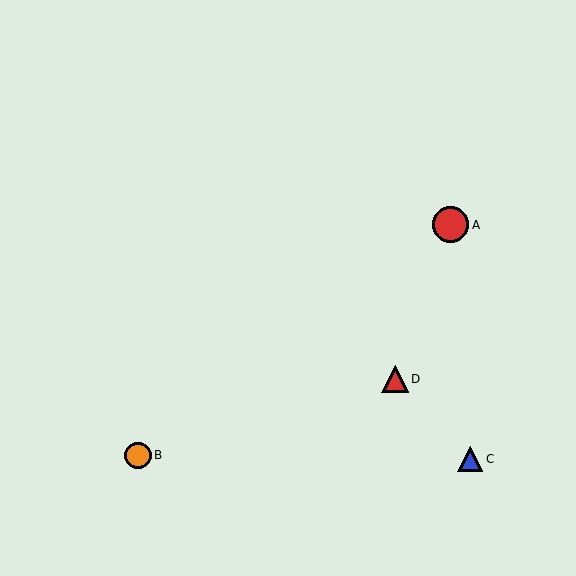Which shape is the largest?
The red circle (labeled A) is the largest.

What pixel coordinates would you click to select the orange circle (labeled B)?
Click at (138, 455) to select the orange circle B.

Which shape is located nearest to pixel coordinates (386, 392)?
The red triangle (labeled D) at (395, 379) is nearest to that location.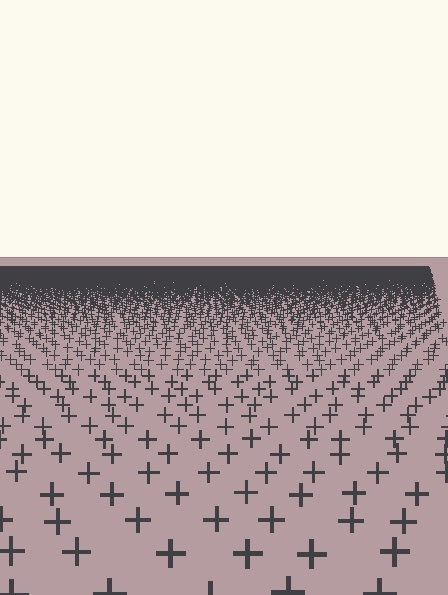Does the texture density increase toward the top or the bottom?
Density increases toward the top.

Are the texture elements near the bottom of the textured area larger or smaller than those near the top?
Larger. Near the bottom, elements are closer to the viewer and appear at a bigger on-screen size.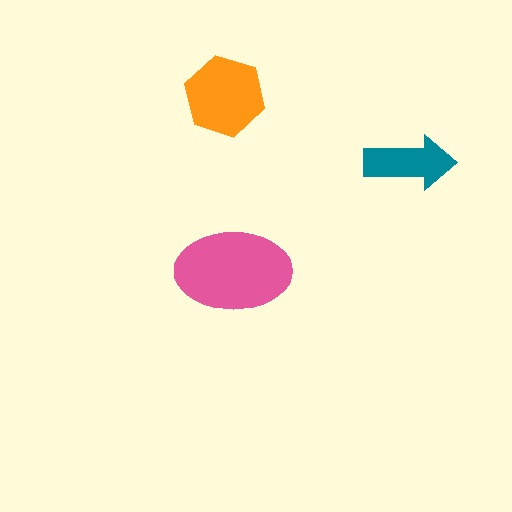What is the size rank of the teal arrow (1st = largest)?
3rd.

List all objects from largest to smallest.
The pink ellipse, the orange hexagon, the teal arrow.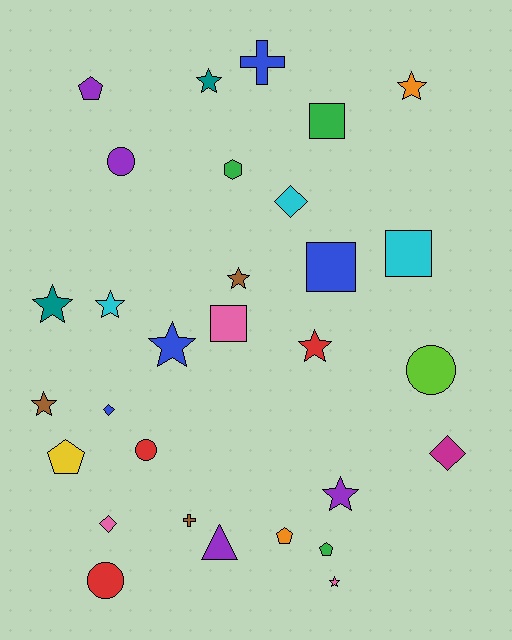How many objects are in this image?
There are 30 objects.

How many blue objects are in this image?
There are 4 blue objects.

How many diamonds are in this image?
There are 4 diamonds.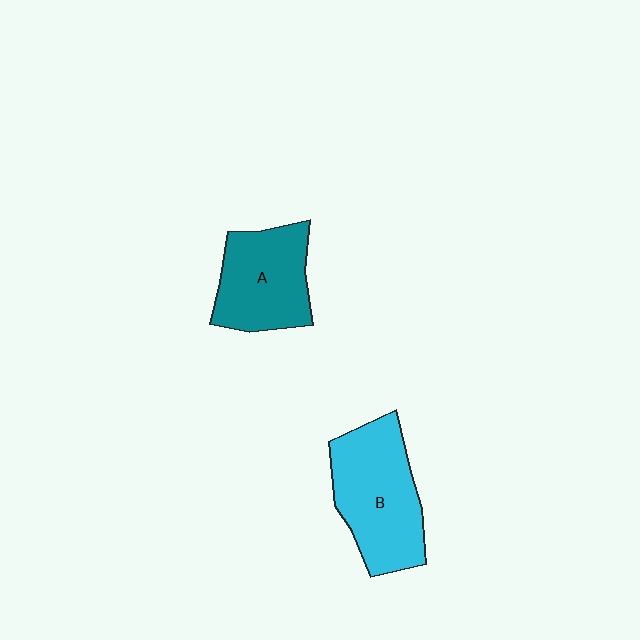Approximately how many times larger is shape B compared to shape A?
Approximately 1.2 times.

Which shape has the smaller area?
Shape A (teal).